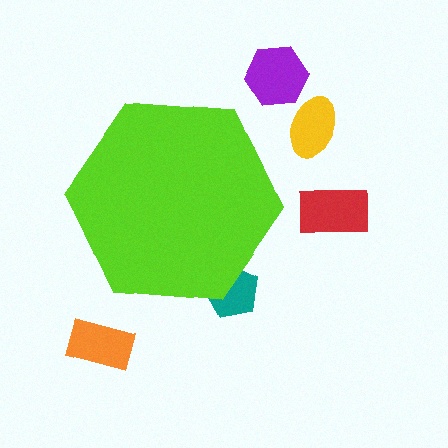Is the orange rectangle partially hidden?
No, the orange rectangle is fully visible.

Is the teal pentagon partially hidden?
Yes, the teal pentagon is partially hidden behind the lime hexagon.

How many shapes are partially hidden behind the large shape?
1 shape is partially hidden.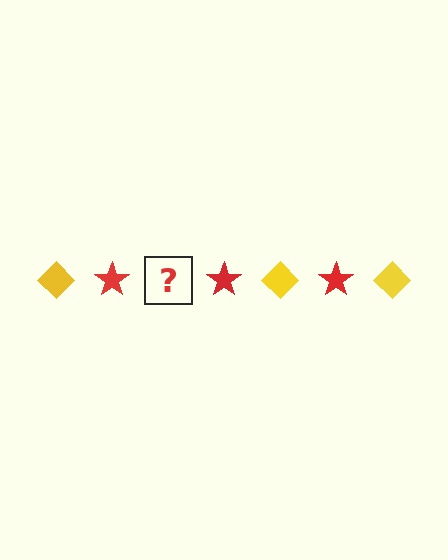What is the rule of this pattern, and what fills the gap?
The rule is that the pattern alternates between yellow diamond and red star. The gap should be filled with a yellow diamond.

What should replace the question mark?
The question mark should be replaced with a yellow diamond.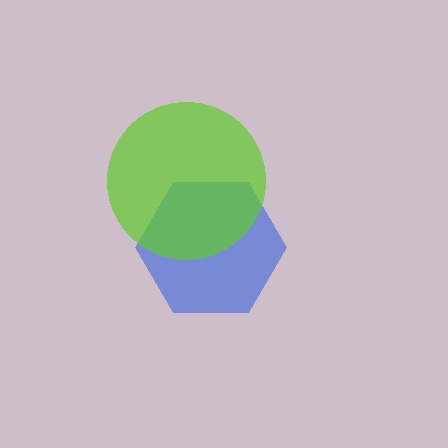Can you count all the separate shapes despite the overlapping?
Yes, there are 2 separate shapes.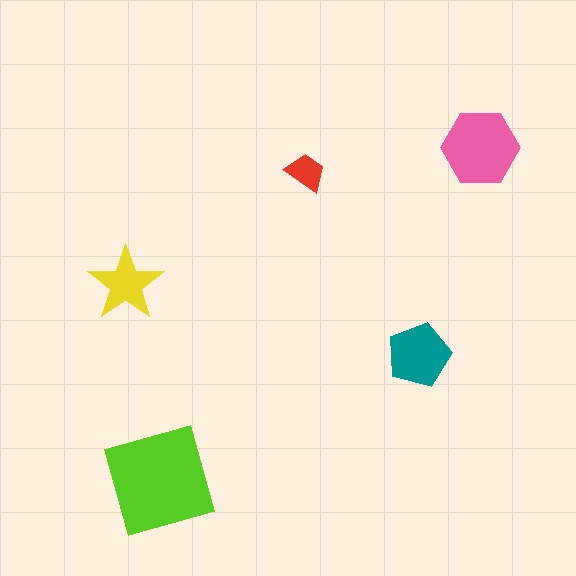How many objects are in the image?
There are 5 objects in the image.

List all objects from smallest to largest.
The red trapezoid, the yellow star, the teal pentagon, the pink hexagon, the lime square.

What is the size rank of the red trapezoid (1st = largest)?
5th.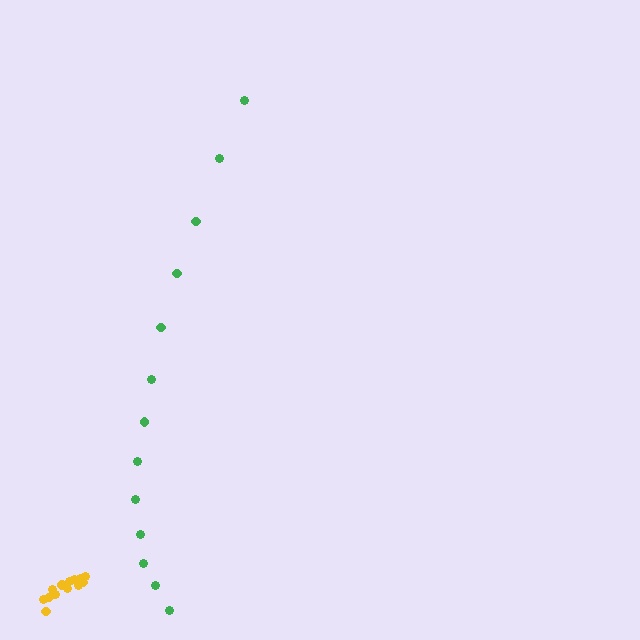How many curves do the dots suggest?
There are 2 distinct paths.